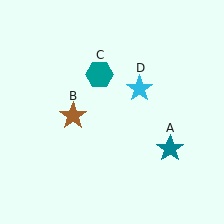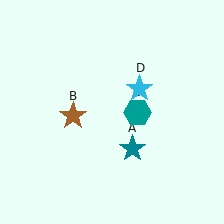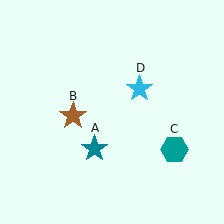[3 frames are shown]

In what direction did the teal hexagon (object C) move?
The teal hexagon (object C) moved down and to the right.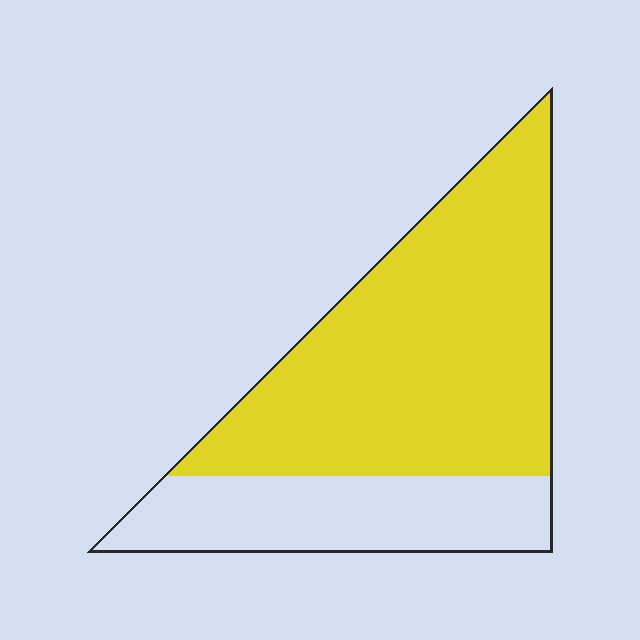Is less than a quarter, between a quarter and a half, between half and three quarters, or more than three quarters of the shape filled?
Between half and three quarters.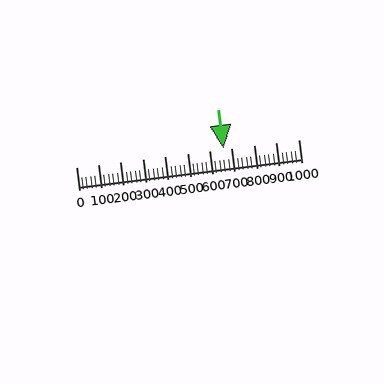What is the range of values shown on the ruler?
The ruler shows values from 0 to 1000.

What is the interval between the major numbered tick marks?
The major tick marks are spaced 100 units apart.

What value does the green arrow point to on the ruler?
The green arrow points to approximately 663.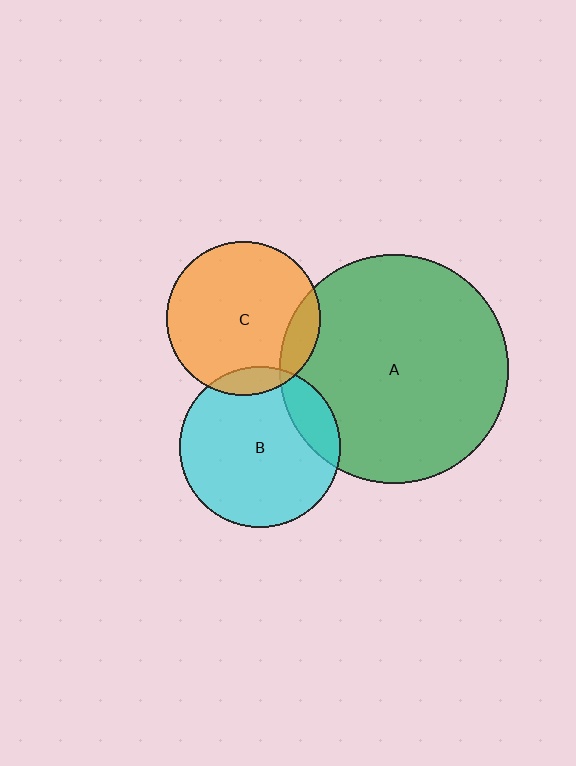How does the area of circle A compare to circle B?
Approximately 2.0 times.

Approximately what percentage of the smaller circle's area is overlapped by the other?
Approximately 15%.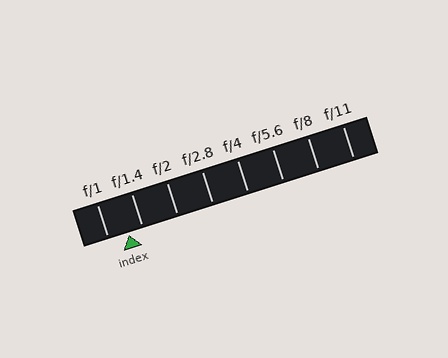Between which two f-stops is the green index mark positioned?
The index mark is between f/1 and f/1.4.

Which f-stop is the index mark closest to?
The index mark is closest to f/1.4.